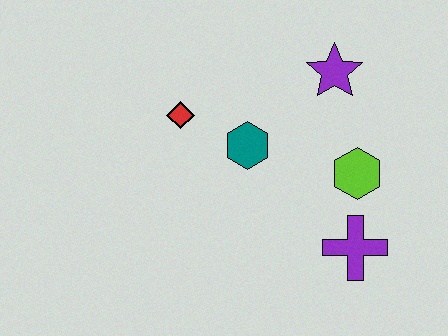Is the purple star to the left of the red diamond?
No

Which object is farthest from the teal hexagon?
The purple cross is farthest from the teal hexagon.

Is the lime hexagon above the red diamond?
No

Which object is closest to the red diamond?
The teal hexagon is closest to the red diamond.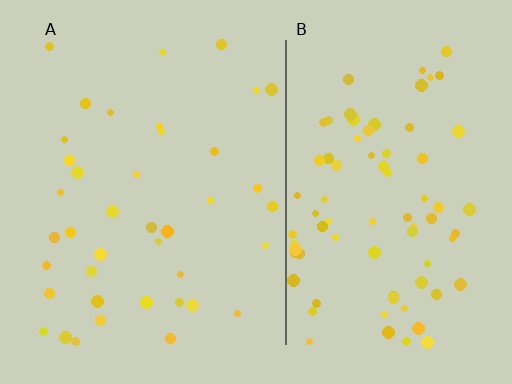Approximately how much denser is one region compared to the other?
Approximately 2.0× — region B over region A.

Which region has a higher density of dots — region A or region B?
B (the right).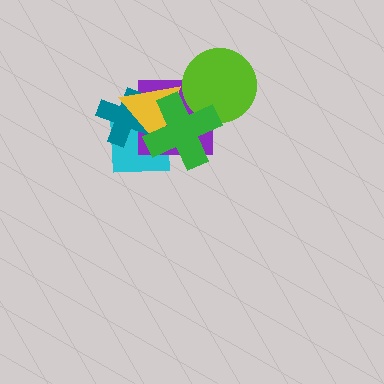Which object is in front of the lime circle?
The green cross is in front of the lime circle.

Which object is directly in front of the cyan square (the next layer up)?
The purple square is directly in front of the cyan square.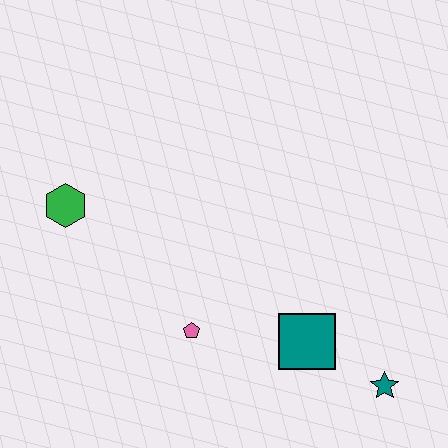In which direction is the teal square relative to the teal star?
The teal square is to the left of the teal star.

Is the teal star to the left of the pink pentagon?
No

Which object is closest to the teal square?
The teal star is closest to the teal square.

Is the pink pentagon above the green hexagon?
No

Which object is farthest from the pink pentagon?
The teal star is farthest from the pink pentagon.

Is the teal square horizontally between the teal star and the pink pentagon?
Yes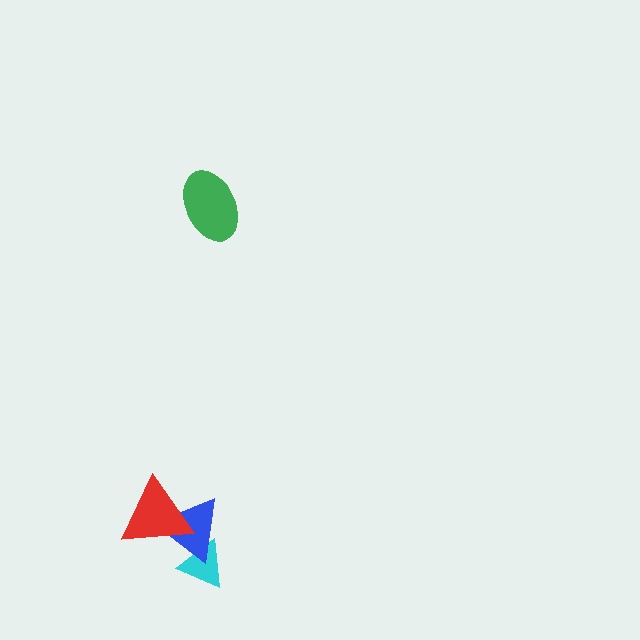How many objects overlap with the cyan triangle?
1 object overlaps with the cyan triangle.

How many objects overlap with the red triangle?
1 object overlaps with the red triangle.